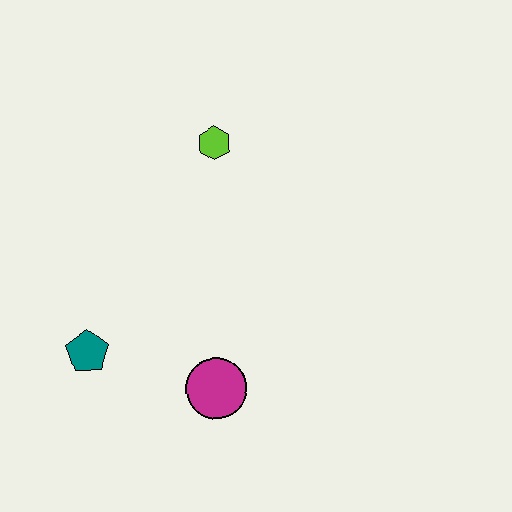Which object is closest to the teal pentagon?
The magenta circle is closest to the teal pentagon.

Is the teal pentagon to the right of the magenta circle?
No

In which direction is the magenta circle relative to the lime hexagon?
The magenta circle is below the lime hexagon.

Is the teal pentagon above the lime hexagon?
No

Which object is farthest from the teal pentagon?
The lime hexagon is farthest from the teal pentagon.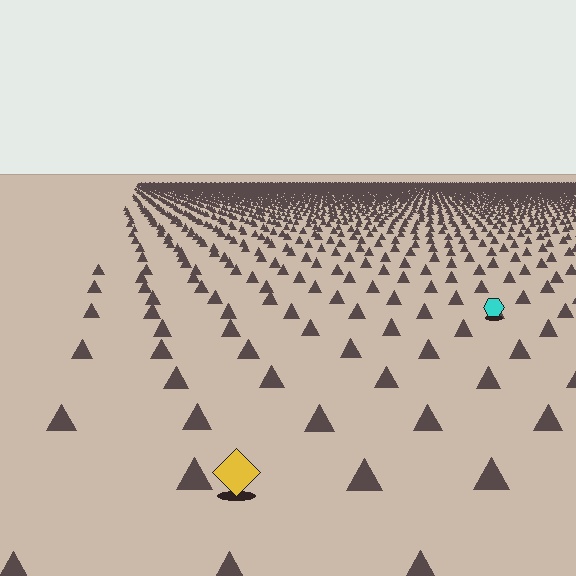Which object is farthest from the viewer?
The cyan hexagon is farthest from the viewer. It appears smaller and the ground texture around it is denser.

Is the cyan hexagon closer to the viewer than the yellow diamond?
No. The yellow diamond is closer — you can tell from the texture gradient: the ground texture is coarser near it.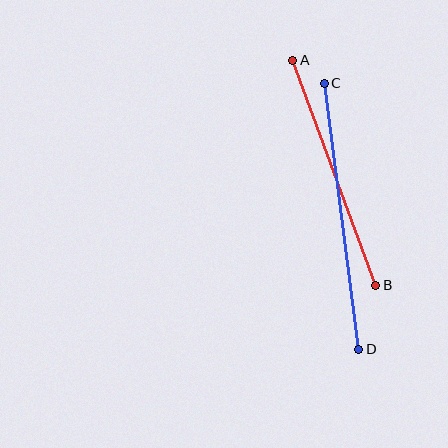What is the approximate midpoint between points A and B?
The midpoint is at approximately (334, 173) pixels.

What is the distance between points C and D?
The distance is approximately 268 pixels.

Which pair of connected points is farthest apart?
Points C and D are farthest apart.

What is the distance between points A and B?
The distance is approximately 240 pixels.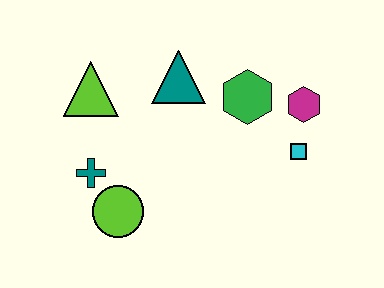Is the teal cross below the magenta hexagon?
Yes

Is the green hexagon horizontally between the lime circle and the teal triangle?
No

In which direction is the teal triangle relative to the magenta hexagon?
The teal triangle is to the left of the magenta hexagon.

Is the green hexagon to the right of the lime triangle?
Yes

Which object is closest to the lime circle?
The teal cross is closest to the lime circle.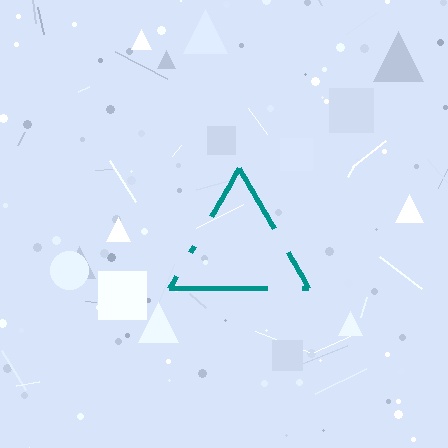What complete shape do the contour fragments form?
The contour fragments form a triangle.